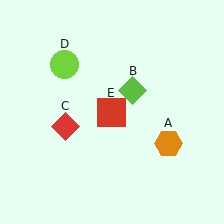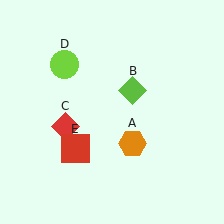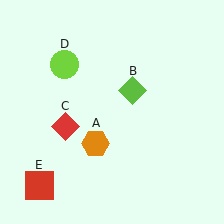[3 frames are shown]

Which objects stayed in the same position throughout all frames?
Lime diamond (object B) and red diamond (object C) and lime circle (object D) remained stationary.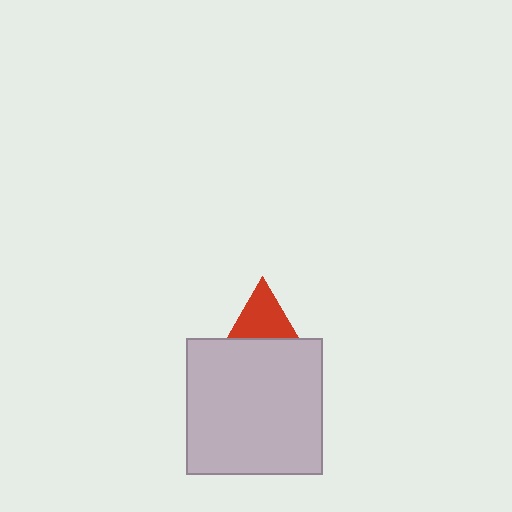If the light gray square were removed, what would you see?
You would see the complete red triangle.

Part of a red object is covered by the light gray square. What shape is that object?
It is a triangle.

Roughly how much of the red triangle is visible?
About half of it is visible (roughly 57%).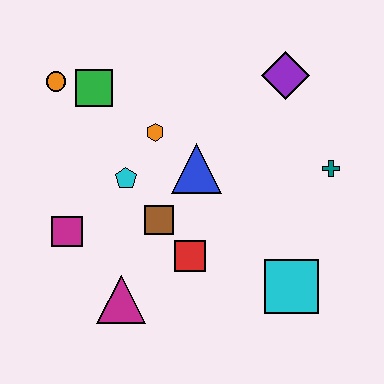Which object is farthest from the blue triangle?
The orange circle is farthest from the blue triangle.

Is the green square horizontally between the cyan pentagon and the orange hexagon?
No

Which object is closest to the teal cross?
The purple diamond is closest to the teal cross.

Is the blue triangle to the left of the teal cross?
Yes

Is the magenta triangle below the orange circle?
Yes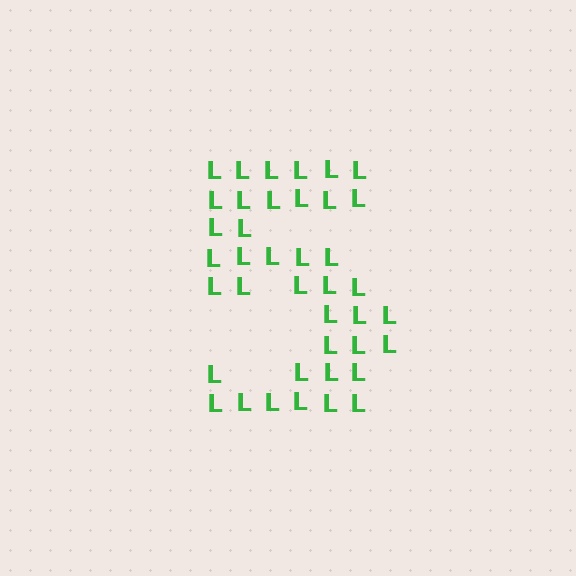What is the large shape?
The large shape is the digit 5.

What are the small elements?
The small elements are letter L's.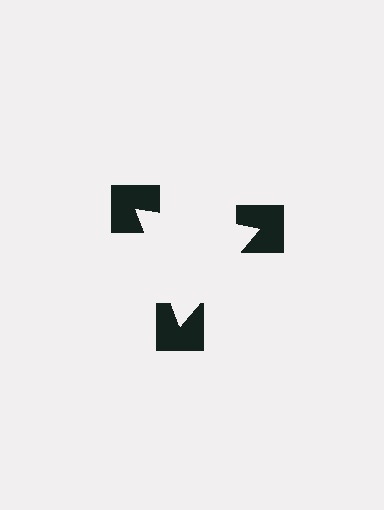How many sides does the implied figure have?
3 sides.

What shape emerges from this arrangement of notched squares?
An illusory triangle — its edges are inferred from the aligned wedge cuts in the notched squares, not physically drawn.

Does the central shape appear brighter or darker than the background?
It typically appears slightly brighter than the background, even though no actual brightness change is drawn.